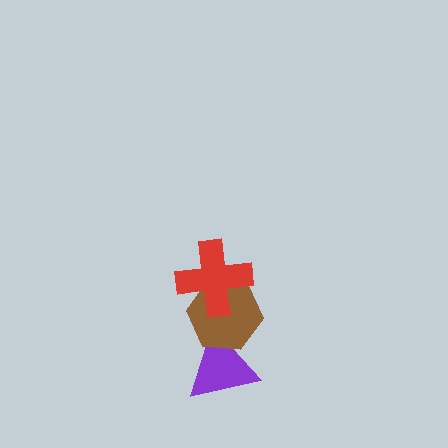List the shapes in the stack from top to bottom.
From top to bottom: the red cross, the brown hexagon, the purple triangle.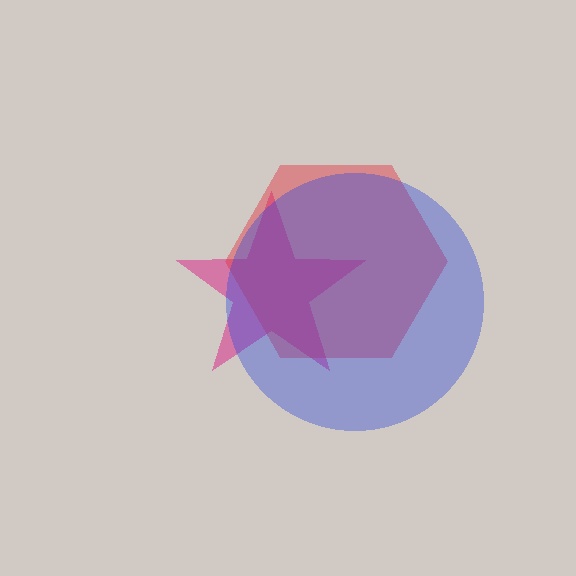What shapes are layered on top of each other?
The layered shapes are: a magenta star, a red hexagon, a blue circle.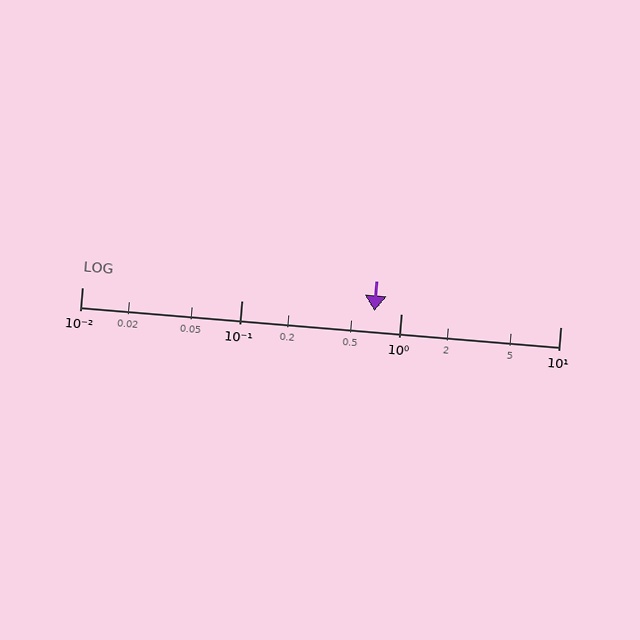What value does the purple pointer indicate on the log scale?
The pointer indicates approximately 0.68.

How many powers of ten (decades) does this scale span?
The scale spans 3 decades, from 0.01 to 10.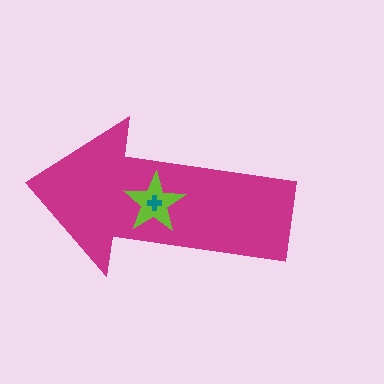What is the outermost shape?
The magenta arrow.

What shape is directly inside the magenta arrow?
The lime star.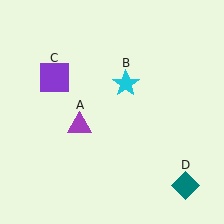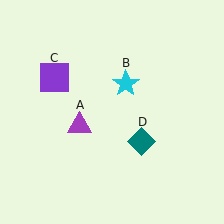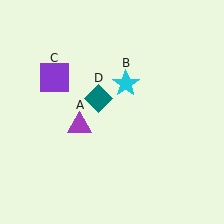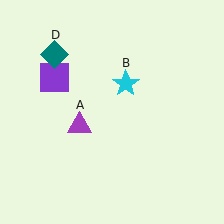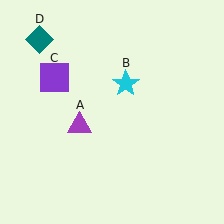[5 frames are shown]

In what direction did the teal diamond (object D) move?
The teal diamond (object D) moved up and to the left.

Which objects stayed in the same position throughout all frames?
Purple triangle (object A) and cyan star (object B) and purple square (object C) remained stationary.